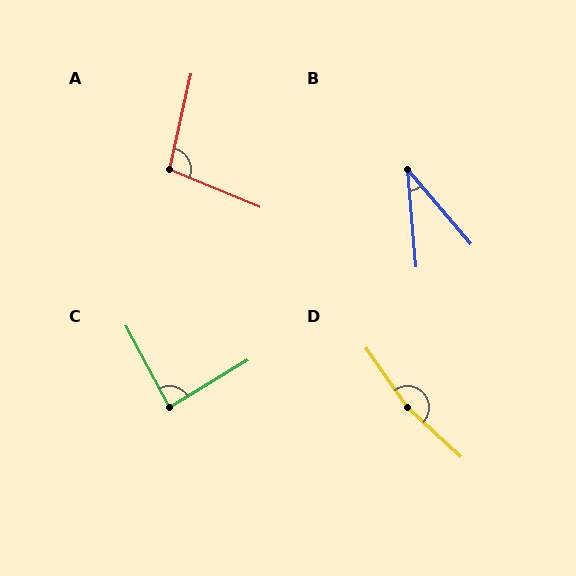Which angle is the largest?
D, at approximately 168 degrees.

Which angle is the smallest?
B, at approximately 35 degrees.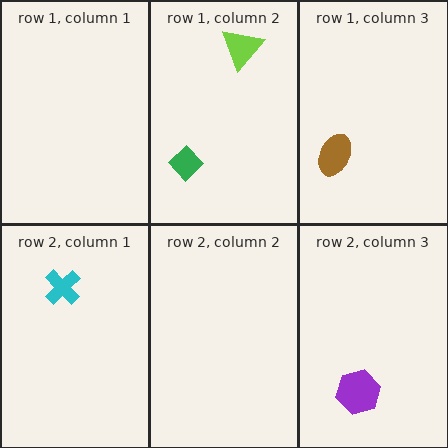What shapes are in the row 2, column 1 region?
The cyan cross.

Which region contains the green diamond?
The row 1, column 2 region.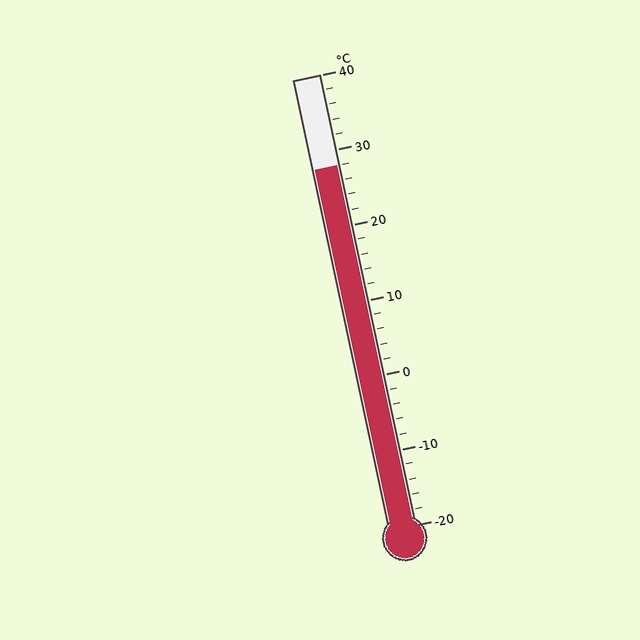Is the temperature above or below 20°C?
The temperature is above 20°C.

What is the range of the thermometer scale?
The thermometer scale ranges from -20°C to 40°C.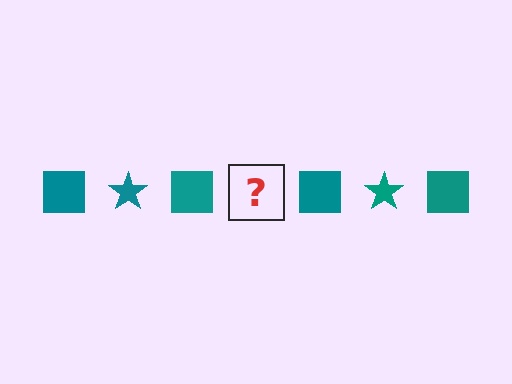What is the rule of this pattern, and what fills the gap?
The rule is that the pattern cycles through square, star shapes in teal. The gap should be filled with a teal star.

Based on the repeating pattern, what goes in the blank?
The blank should be a teal star.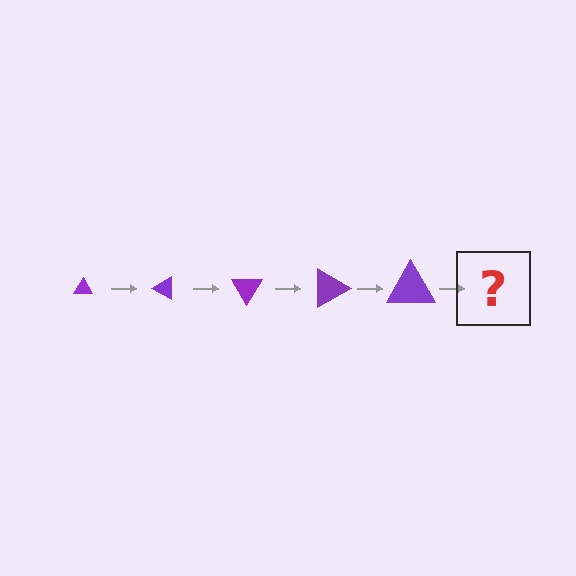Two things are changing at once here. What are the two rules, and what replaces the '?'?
The two rules are that the triangle grows larger each step and it rotates 30 degrees each step. The '?' should be a triangle, larger than the previous one and rotated 150 degrees from the start.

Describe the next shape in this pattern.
It should be a triangle, larger than the previous one and rotated 150 degrees from the start.